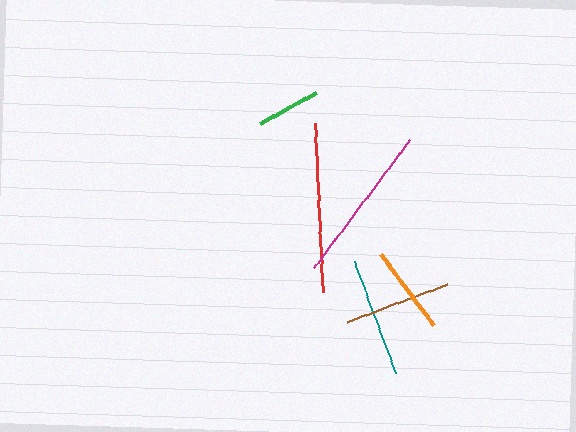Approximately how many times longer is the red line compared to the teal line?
The red line is approximately 1.4 times the length of the teal line.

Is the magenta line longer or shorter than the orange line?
The magenta line is longer than the orange line.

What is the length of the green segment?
The green segment is approximately 64 pixels long.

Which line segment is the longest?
The red line is the longest at approximately 170 pixels.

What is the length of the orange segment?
The orange segment is approximately 88 pixels long.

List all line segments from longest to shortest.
From longest to shortest: red, magenta, teal, brown, orange, green.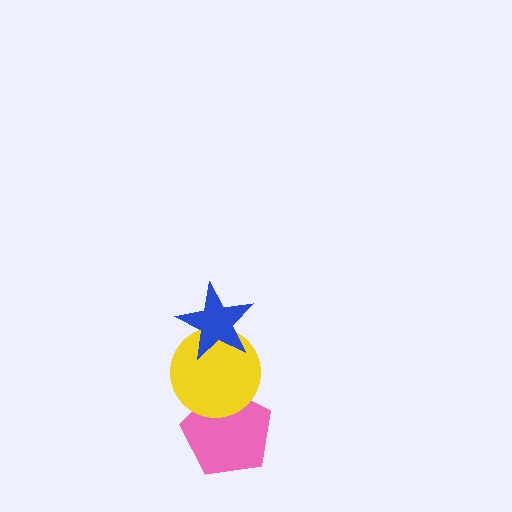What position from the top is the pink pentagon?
The pink pentagon is 3rd from the top.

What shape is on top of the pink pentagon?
The yellow circle is on top of the pink pentagon.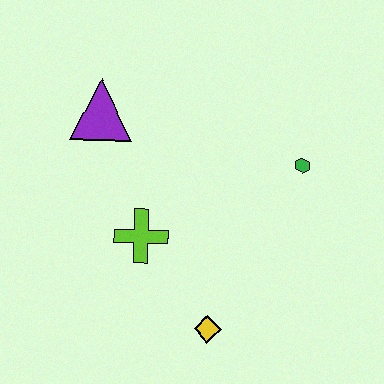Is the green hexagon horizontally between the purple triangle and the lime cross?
No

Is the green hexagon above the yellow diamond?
Yes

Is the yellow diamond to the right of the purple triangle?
Yes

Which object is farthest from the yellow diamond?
The purple triangle is farthest from the yellow diamond.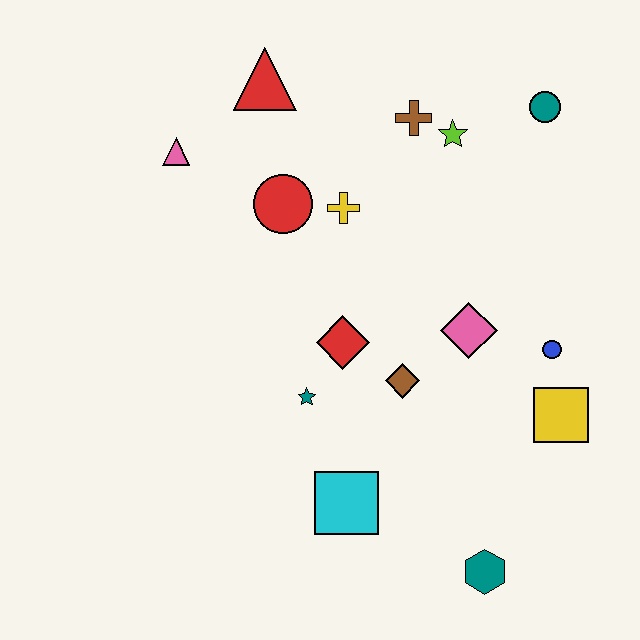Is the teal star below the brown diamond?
Yes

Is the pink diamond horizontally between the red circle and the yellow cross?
No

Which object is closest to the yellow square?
The blue circle is closest to the yellow square.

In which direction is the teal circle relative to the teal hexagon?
The teal circle is above the teal hexagon.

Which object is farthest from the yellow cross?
The teal hexagon is farthest from the yellow cross.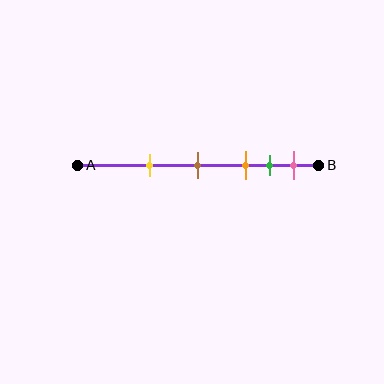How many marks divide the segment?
There are 5 marks dividing the segment.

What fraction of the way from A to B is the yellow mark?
The yellow mark is approximately 30% (0.3) of the way from A to B.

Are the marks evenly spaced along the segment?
No, the marks are not evenly spaced.